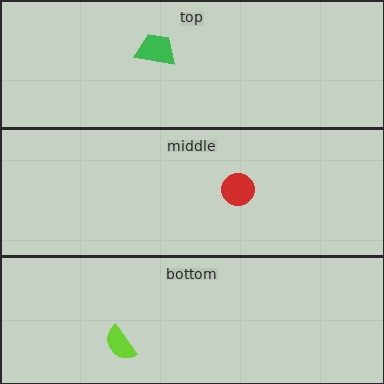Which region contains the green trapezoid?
The top region.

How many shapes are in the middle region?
1.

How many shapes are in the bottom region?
1.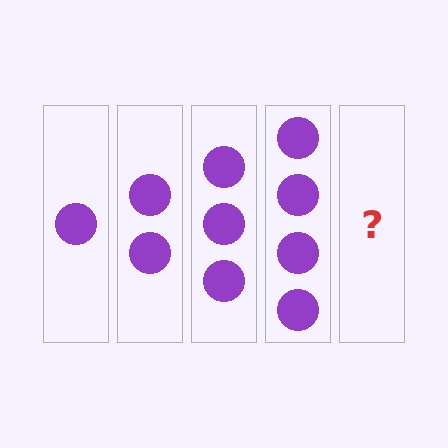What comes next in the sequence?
The next element should be 5 circles.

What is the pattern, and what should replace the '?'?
The pattern is that each step adds one more circle. The '?' should be 5 circles.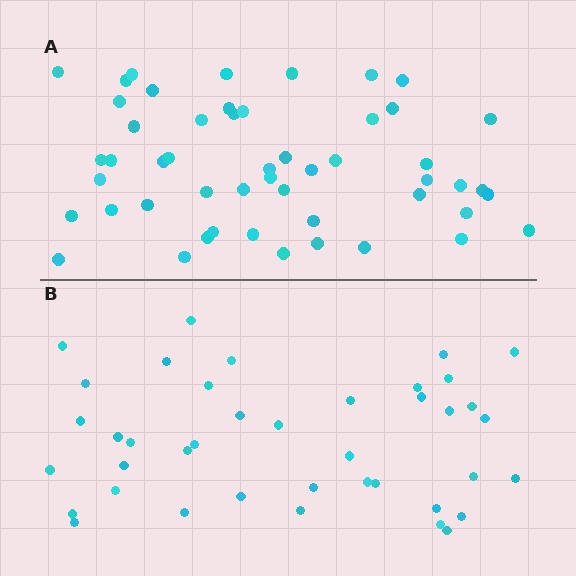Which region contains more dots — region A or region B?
Region A (the top region) has more dots.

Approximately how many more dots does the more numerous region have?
Region A has roughly 12 or so more dots than region B.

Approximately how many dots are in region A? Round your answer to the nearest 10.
About 50 dots. (The exact count is 51, which rounds to 50.)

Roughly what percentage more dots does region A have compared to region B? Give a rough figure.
About 30% more.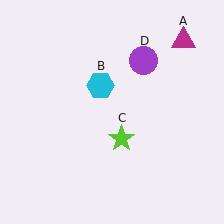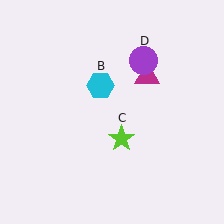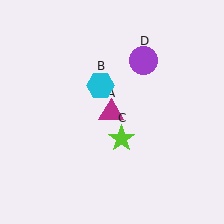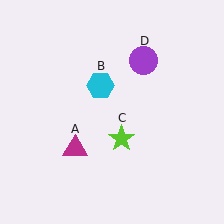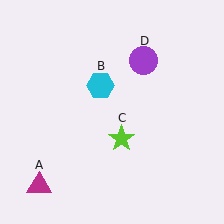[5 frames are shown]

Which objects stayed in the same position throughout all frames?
Cyan hexagon (object B) and lime star (object C) and purple circle (object D) remained stationary.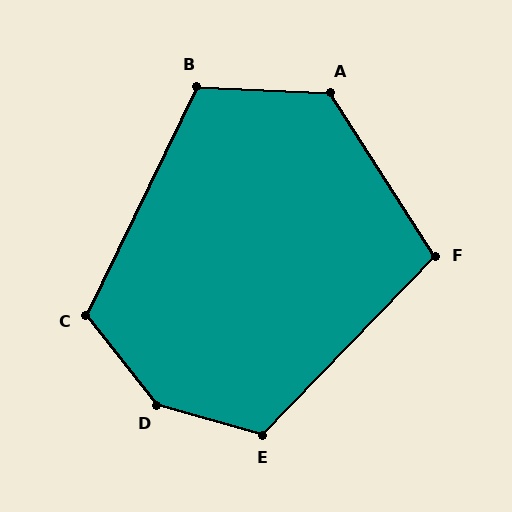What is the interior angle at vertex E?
Approximately 118 degrees (obtuse).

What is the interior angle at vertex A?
Approximately 125 degrees (obtuse).